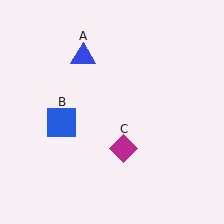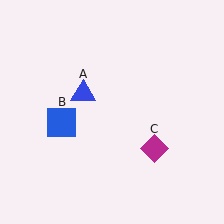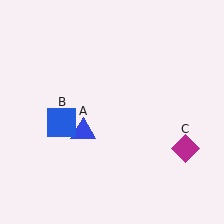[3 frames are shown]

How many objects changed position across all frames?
2 objects changed position: blue triangle (object A), magenta diamond (object C).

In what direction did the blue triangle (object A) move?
The blue triangle (object A) moved down.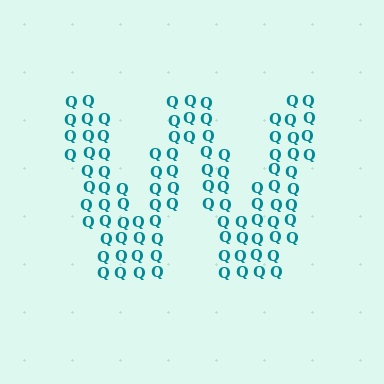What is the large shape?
The large shape is the letter W.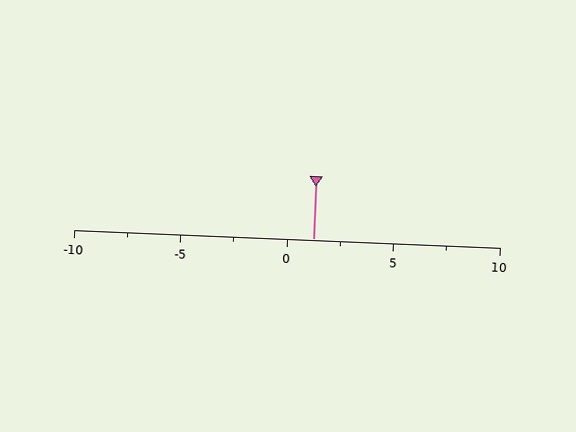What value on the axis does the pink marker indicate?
The marker indicates approximately 1.2.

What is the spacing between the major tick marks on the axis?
The major ticks are spaced 5 apart.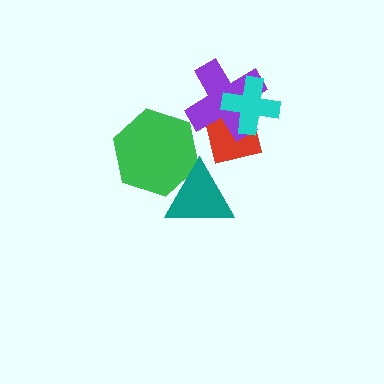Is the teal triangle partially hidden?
No, no other shape covers it.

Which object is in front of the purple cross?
The cyan cross is in front of the purple cross.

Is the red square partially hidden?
Yes, it is partially covered by another shape.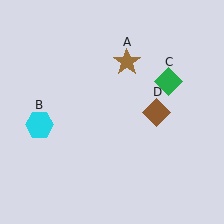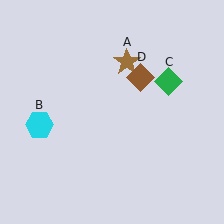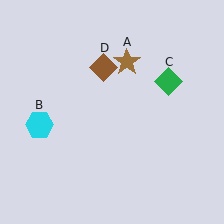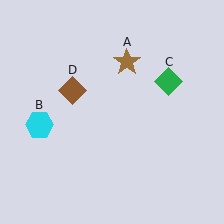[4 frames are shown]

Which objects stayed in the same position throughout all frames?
Brown star (object A) and cyan hexagon (object B) and green diamond (object C) remained stationary.